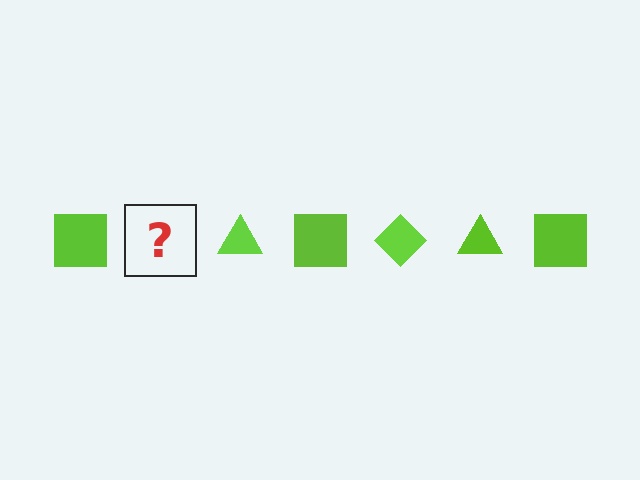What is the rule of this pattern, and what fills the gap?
The rule is that the pattern cycles through square, diamond, triangle shapes in lime. The gap should be filled with a lime diamond.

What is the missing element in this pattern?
The missing element is a lime diamond.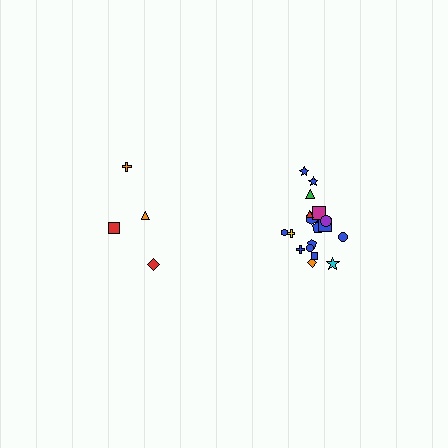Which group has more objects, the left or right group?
The right group.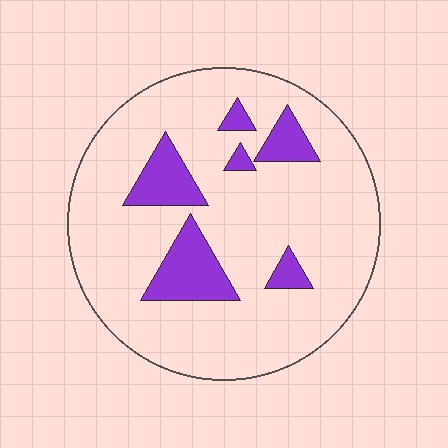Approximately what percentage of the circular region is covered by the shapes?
Approximately 15%.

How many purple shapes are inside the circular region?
6.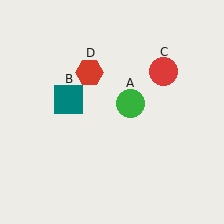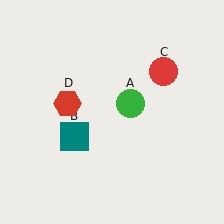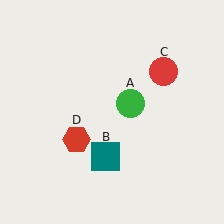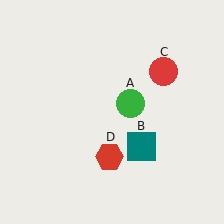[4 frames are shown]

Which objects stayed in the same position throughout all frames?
Green circle (object A) and red circle (object C) remained stationary.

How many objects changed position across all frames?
2 objects changed position: teal square (object B), red hexagon (object D).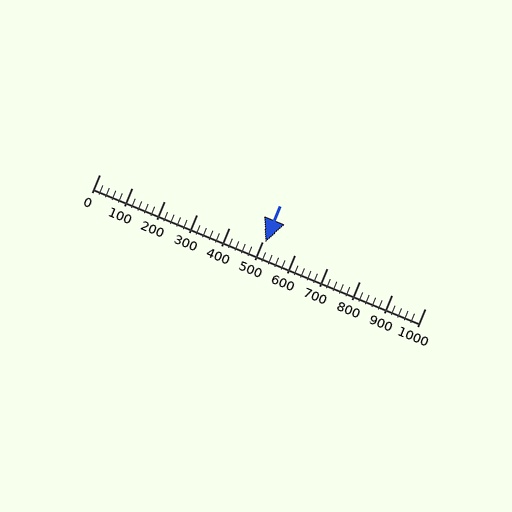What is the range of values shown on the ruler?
The ruler shows values from 0 to 1000.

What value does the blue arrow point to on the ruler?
The blue arrow points to approximately 509.